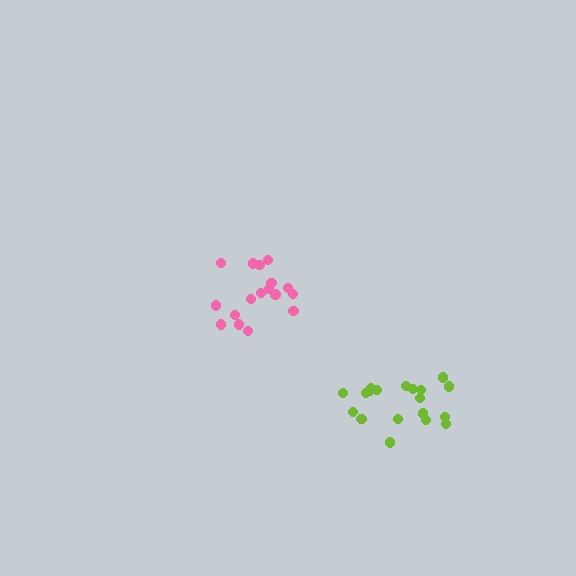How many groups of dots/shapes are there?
There are 2 groups.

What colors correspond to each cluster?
The clusters are colored: pink, lime.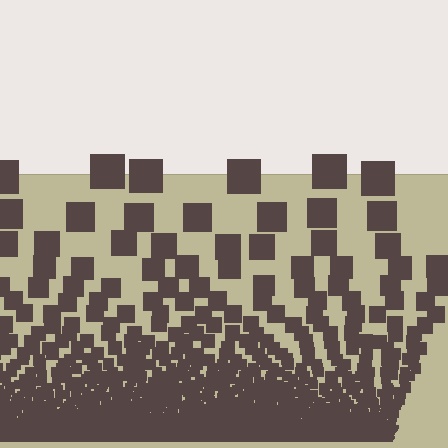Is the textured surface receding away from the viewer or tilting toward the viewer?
The surface appears to tilt toward the viewer. Texture elements get larger and sparser toward the top.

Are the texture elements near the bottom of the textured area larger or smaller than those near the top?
Smaller. The gradient is inverted — elements near the bottom are smaller and denser.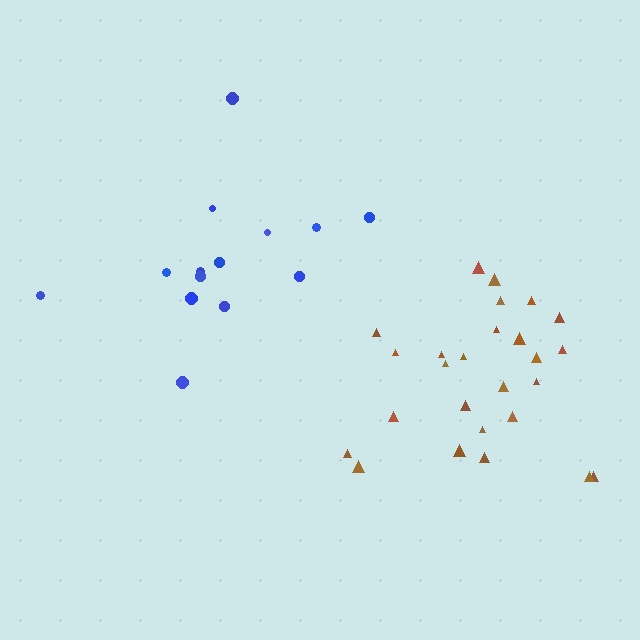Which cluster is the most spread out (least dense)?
Blue.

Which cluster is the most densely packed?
Brown.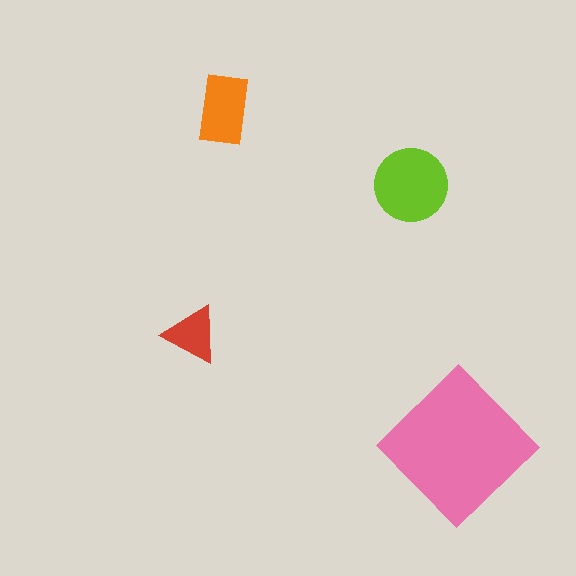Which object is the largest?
The pink diamond.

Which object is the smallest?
The red triangle.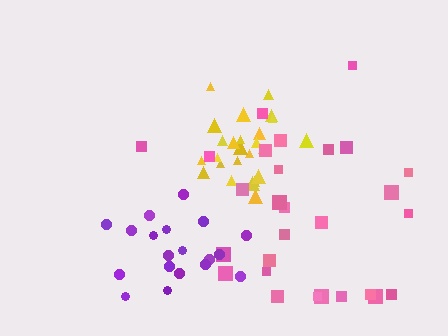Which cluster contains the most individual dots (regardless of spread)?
Pink (28).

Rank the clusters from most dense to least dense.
yellow, purple, pink.